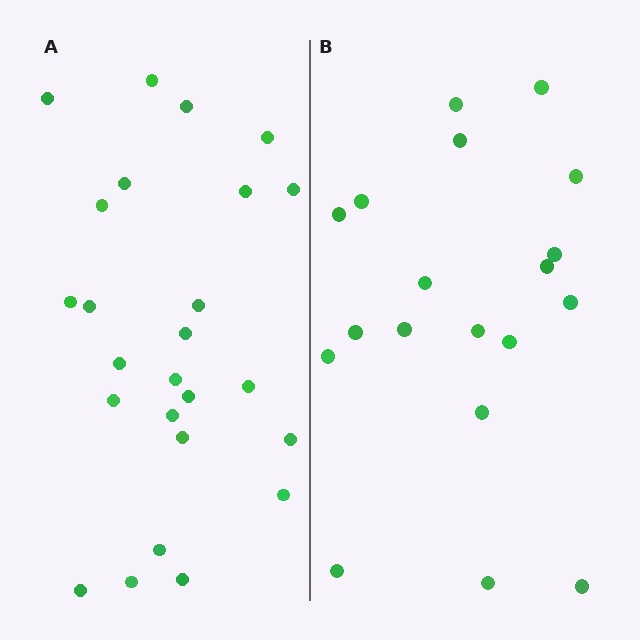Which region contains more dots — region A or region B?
Region A (the left region) has more dots.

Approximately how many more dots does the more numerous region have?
Region A has about 6 more dots than region B.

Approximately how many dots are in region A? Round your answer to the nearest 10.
About 20 dots. (The exact count is 25, which rounds to 20.)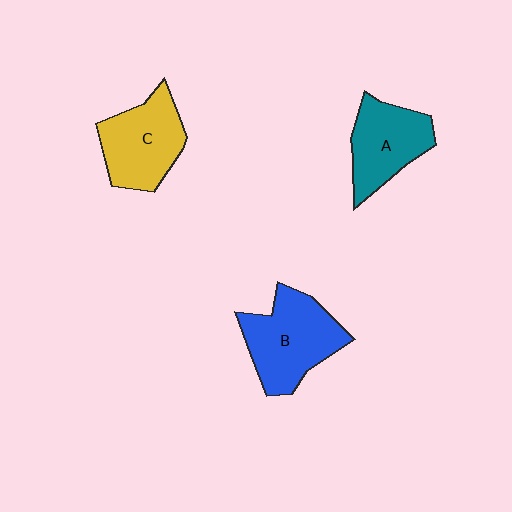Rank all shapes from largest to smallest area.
From largest to smallest: B (blue), C (yellow), A (teal).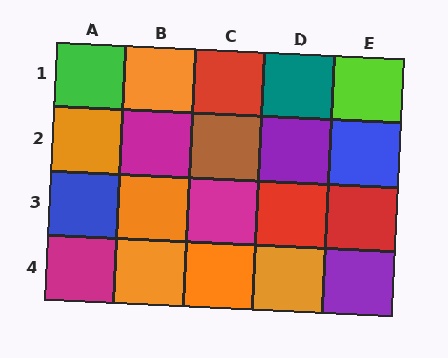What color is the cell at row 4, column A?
Magenta.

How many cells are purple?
2 cells are purple.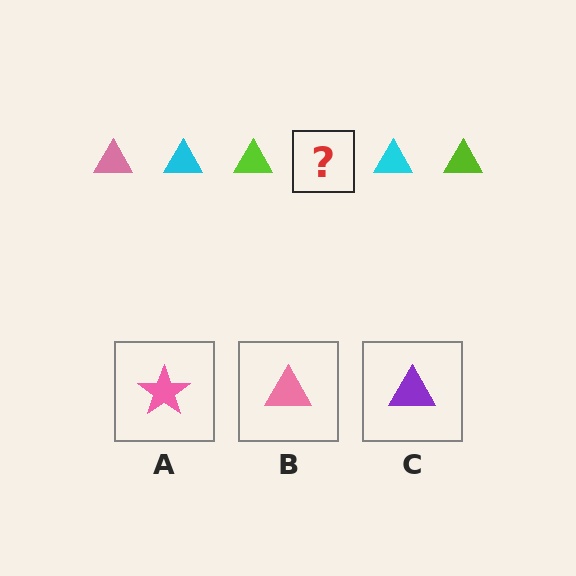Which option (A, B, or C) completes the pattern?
B.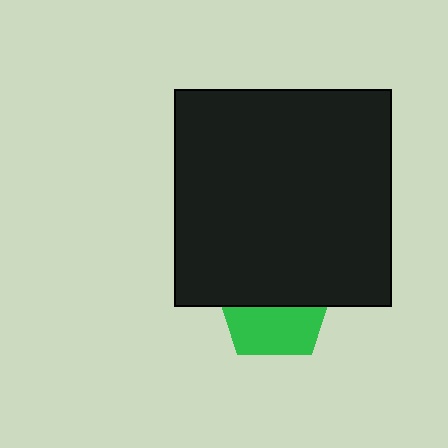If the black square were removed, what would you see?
You would see the complete green pentagon.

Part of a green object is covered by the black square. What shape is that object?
It is a pentagon.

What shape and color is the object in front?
The object in front is a black square.